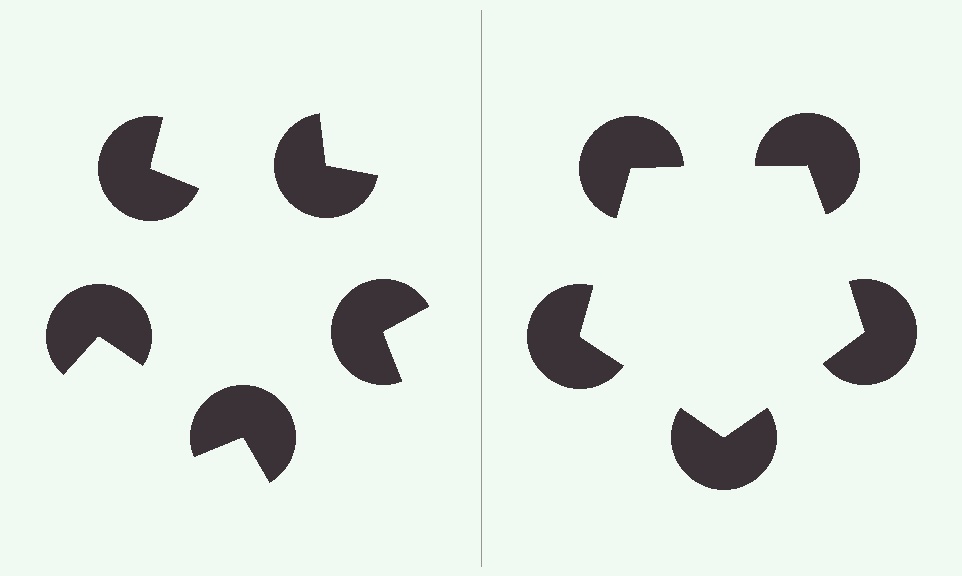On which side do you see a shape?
An illusory pentagon appears on the right side. On the left side the wedge cuts are rotated, so no coherent shape forms.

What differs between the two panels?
The pac-man discs are positioned identically on both sides; only the wedge orientations differ. On the right they align to a pentagon; on the left they are misaligned.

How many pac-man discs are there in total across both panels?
10 — 5 on each side.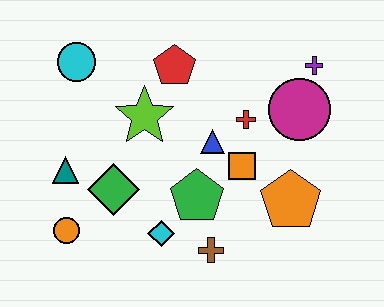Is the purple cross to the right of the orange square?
Yes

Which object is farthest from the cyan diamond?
The purple cross is farthest from the cyan diamond.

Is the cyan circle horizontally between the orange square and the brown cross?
No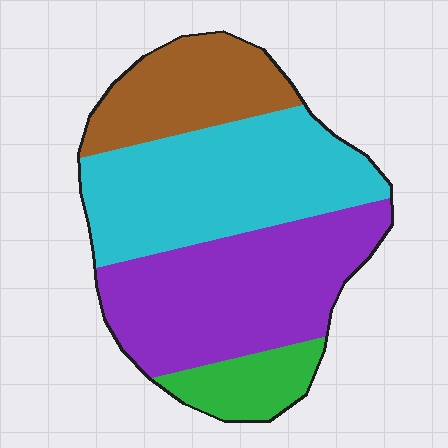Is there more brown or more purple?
Purple.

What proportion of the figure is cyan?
Cyan covers 36% of the figure.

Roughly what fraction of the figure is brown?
Brown covers 19% of the figure.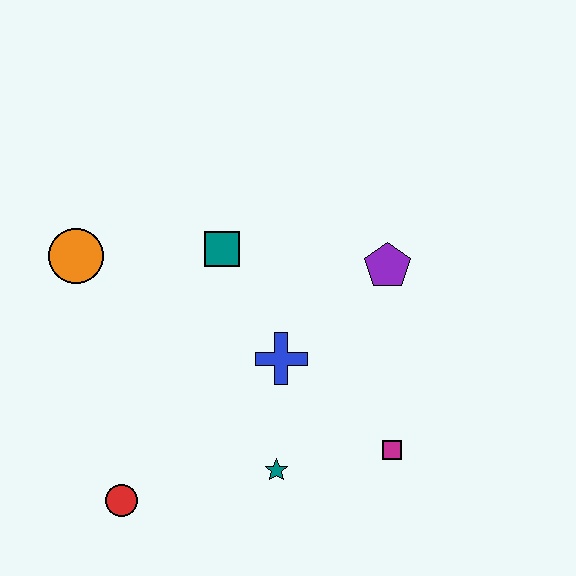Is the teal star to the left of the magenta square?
Yes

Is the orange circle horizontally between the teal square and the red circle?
No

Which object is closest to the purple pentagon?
The blue cross is closest to the purple pentagon.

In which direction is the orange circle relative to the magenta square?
The orange circle is to the left of the magenta square.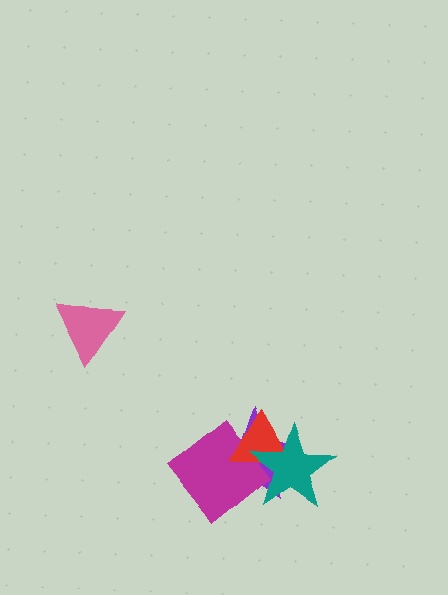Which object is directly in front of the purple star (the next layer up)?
The magenta diamond is directly in front of the purple star.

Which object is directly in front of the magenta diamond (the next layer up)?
The red triangle is directly in front of the magenta diamond.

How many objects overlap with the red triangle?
3 objects overlap with the red triangle.